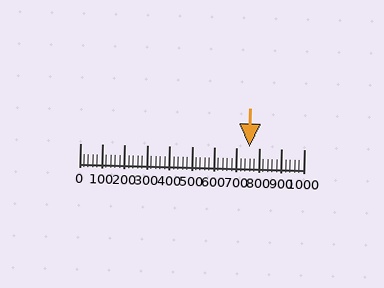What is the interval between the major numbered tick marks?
The major tick marks are spaced 100 units apart.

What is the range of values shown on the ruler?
The ruler shows values from 0 to 1000.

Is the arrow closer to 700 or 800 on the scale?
The arrow is closer to 800.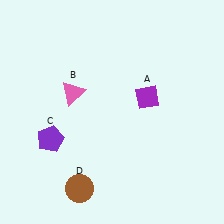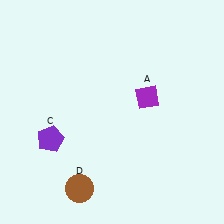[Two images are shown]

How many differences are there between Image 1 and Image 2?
There is 1 difference between the two images.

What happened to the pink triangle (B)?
The pink triangle (B) was removed in Image 2. It was in the top-left area of Image 1.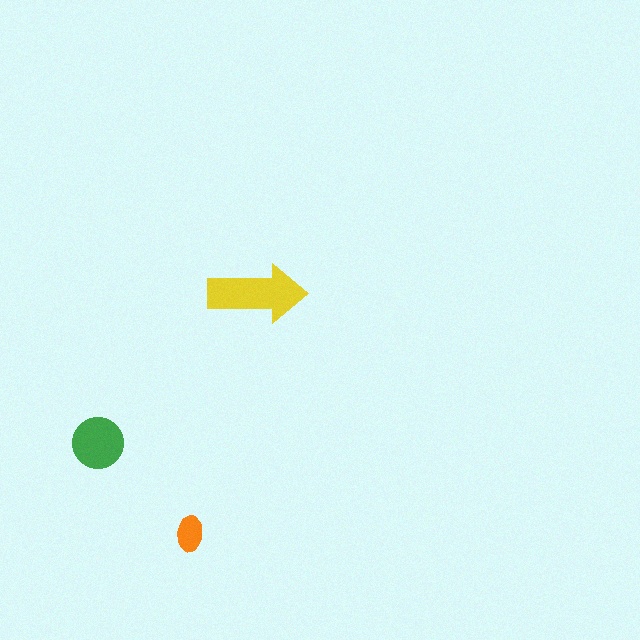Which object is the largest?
The yellow arrow.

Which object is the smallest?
The orange ellipse.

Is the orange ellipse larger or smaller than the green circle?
Smaller.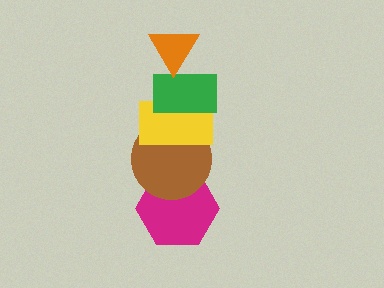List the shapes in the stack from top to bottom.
From top to bottom: the orange triangle, the green rectangle, the yellow rectangle, the brown circle, the magenta hexagon.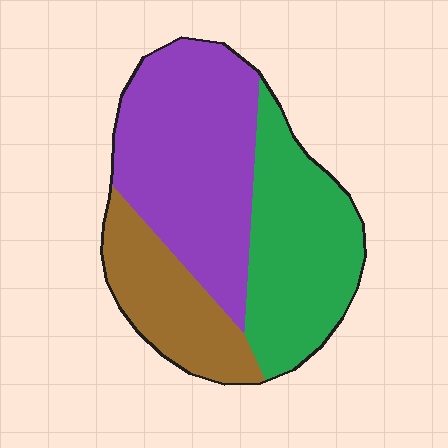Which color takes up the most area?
Purple, at roughly 45%.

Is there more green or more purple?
Purple.